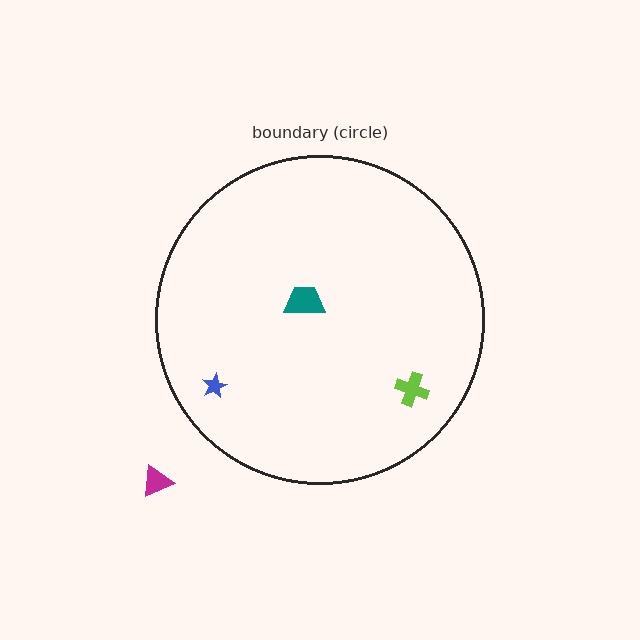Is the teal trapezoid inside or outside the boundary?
Inside.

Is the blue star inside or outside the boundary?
Inside.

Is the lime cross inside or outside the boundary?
Inside.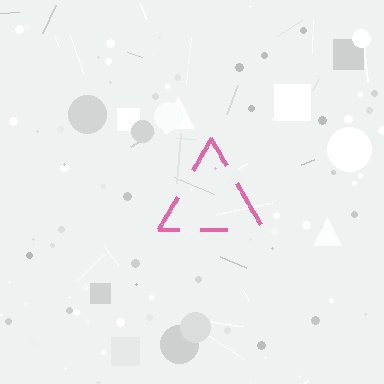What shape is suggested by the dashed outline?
The dashed outline suggests a triangle.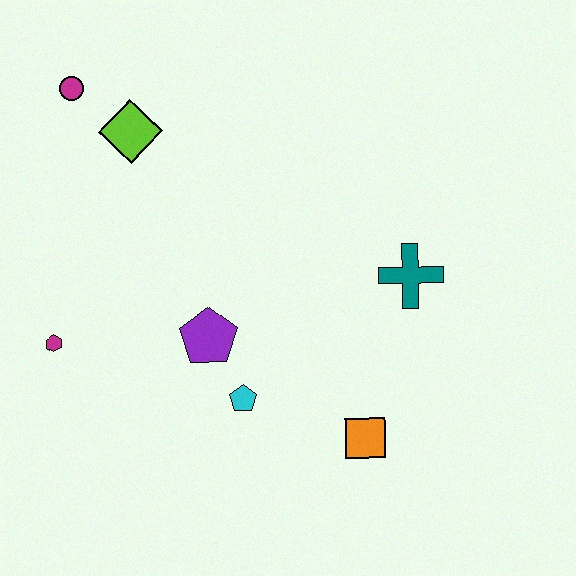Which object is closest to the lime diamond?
The magenta circle is closest to the lime diamond.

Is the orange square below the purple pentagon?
Yes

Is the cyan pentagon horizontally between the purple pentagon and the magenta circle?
No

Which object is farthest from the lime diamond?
The orange square is farthest from the lime diamond.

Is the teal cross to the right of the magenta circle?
Yes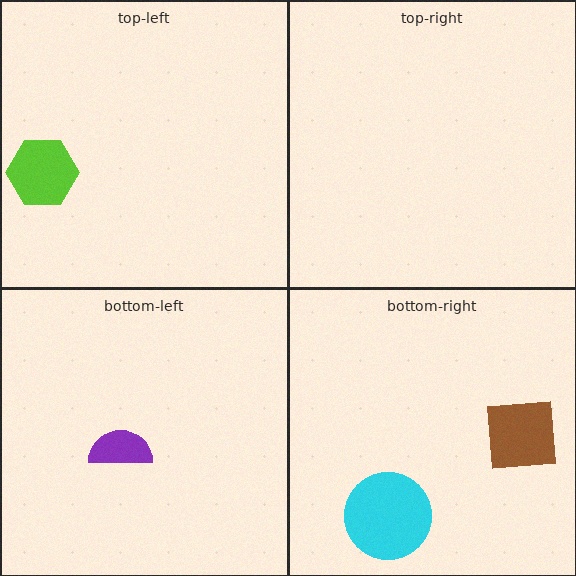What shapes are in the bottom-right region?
The brown square, the cyan circle.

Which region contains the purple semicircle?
The bottom-left region.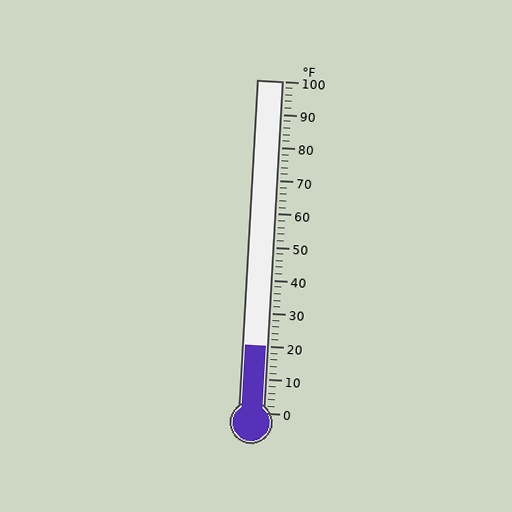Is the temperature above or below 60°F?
The temperature is below 60°F.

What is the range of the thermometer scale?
The thermometer scale ranges from 0°F to 100°F.